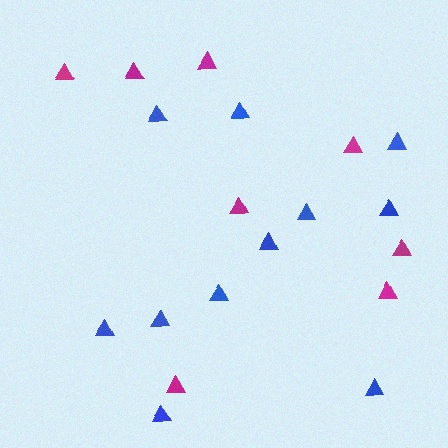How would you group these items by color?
There are 2 groups: one group of blue triangles (11) and one group of magenta triangles (8).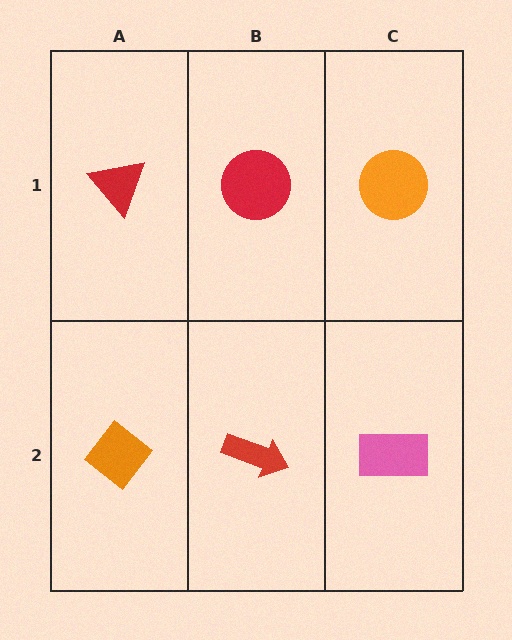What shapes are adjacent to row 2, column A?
A red triangle (row 1, column A), a red arrow (row 2, column B).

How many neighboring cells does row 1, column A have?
2.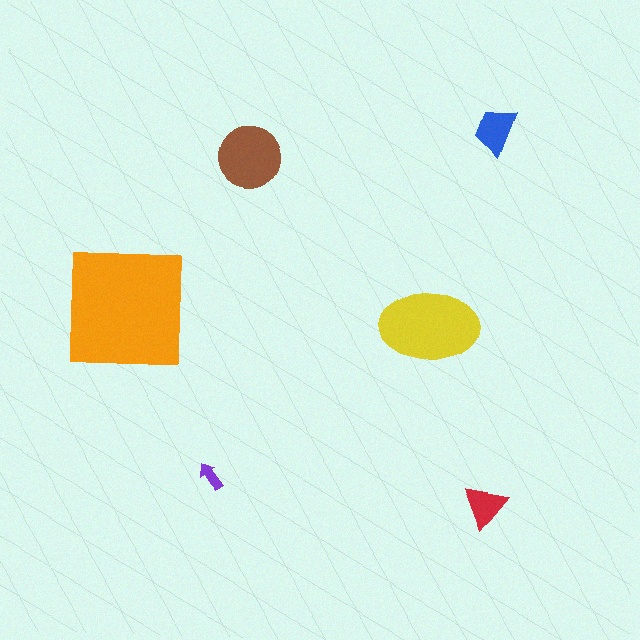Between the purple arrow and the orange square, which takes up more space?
The orange square.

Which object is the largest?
The orange square.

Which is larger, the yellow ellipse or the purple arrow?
The yellow ellipse.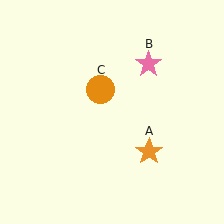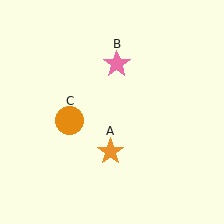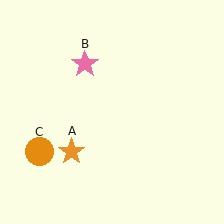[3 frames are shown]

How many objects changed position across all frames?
3 objects changed position: orange star (object A), pink star (object B), orange circle (object C).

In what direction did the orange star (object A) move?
The orange star (object A) moved left.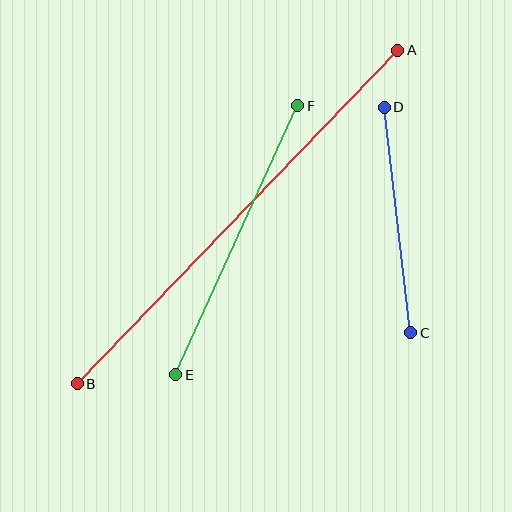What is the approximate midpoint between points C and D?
The midpoint is at approximately (398, 220) pixels.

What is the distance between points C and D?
The distance is approximately 227 pixels.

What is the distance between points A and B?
The distance is approximately 462 pixels.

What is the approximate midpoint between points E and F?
The midpoint is at approximately (237, 240) pixels.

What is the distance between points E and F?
The distance is approximately 295 pixels.